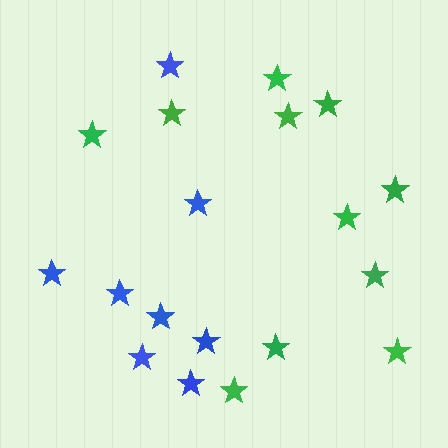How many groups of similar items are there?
There are 2 groups: one group of green stars (11) and one group of blue stars (8).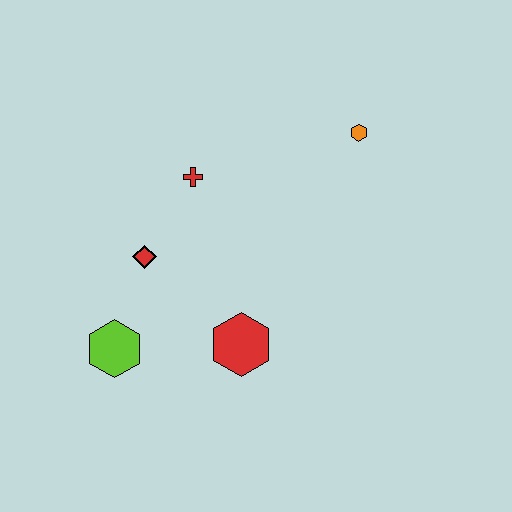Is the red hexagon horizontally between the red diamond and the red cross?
No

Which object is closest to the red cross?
The red diamond is closest to the red cross.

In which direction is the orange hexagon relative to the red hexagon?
The orange hexagon is above the red hexagon.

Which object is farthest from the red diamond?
The orange hexagon is farthest from the red diamond.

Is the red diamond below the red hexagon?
No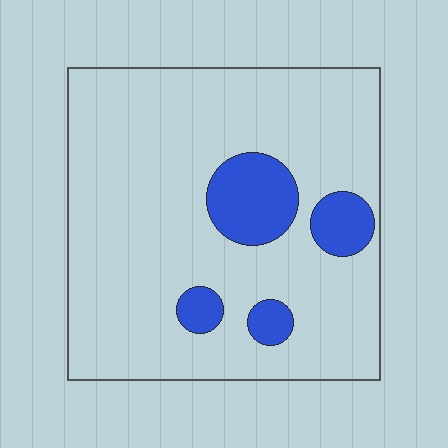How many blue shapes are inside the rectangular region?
4.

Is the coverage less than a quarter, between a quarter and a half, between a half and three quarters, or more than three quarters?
Less than a quarter.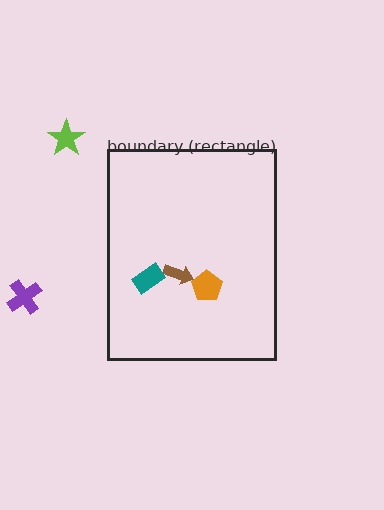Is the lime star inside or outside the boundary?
Outside.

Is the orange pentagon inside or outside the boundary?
Inside.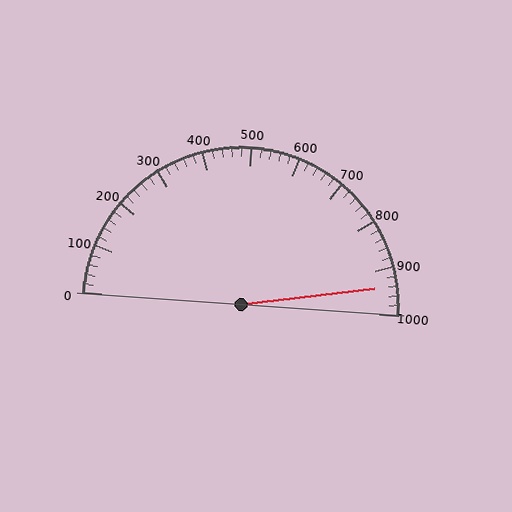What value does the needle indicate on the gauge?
The needle indicates approximately 940.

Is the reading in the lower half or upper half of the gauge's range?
The reading is in the upper half of the range (0 to 1000).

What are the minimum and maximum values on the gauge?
The gauge ranges from 0 to 1000.